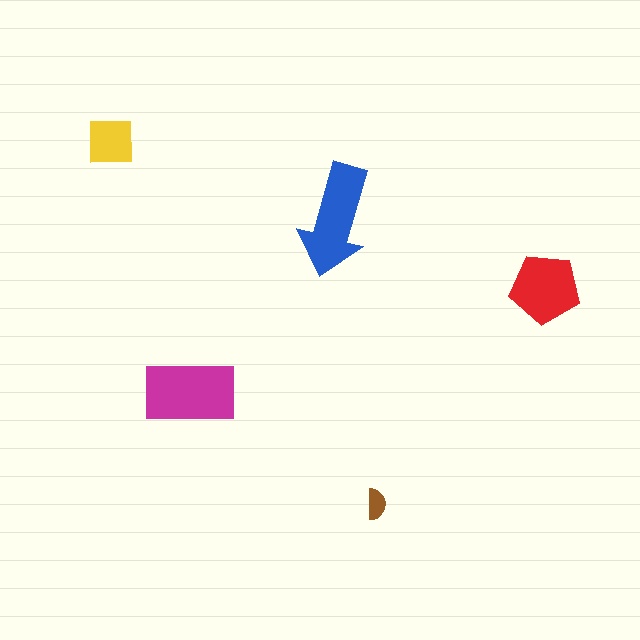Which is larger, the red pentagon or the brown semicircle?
The red pentagon.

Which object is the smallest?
The brown semicircle.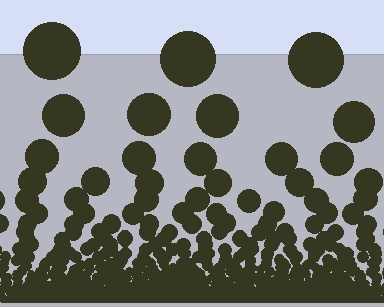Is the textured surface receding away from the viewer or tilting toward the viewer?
The surface appears to tilt toward the viewer. Texture elements get larger and sparser toward the top.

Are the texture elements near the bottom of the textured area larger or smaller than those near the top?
Smaller. The gradient is inverted — elements near the bottom are smaller and denser.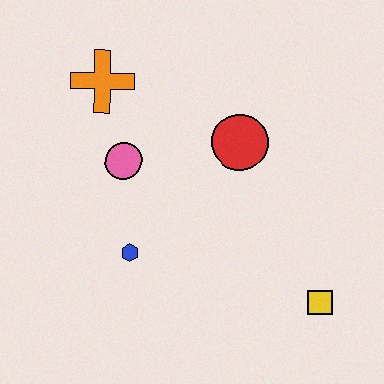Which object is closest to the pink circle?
The orange cross is closest to the pink circle.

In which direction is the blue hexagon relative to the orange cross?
The blue hexagon is below the orange cross.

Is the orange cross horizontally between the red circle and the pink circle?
No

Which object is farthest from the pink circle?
The yellow square is farthest from the pink circle.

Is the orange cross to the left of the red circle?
Yes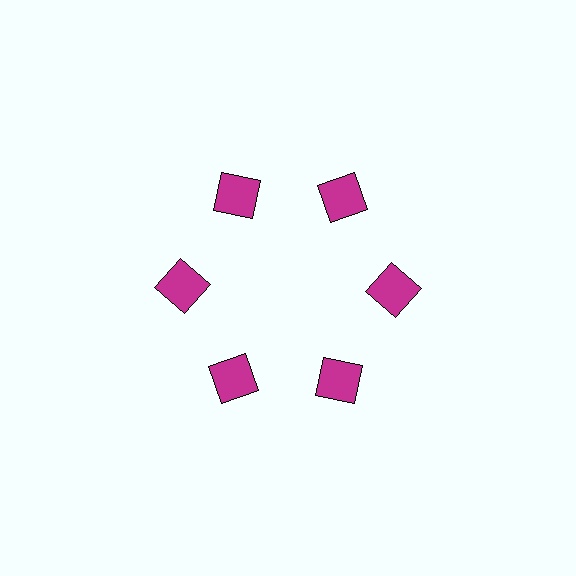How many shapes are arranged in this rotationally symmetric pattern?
There are 6 shapes, arranged in 6 groups of 1.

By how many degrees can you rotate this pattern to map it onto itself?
The pattern maps onto itself every 60 degrees of rotation.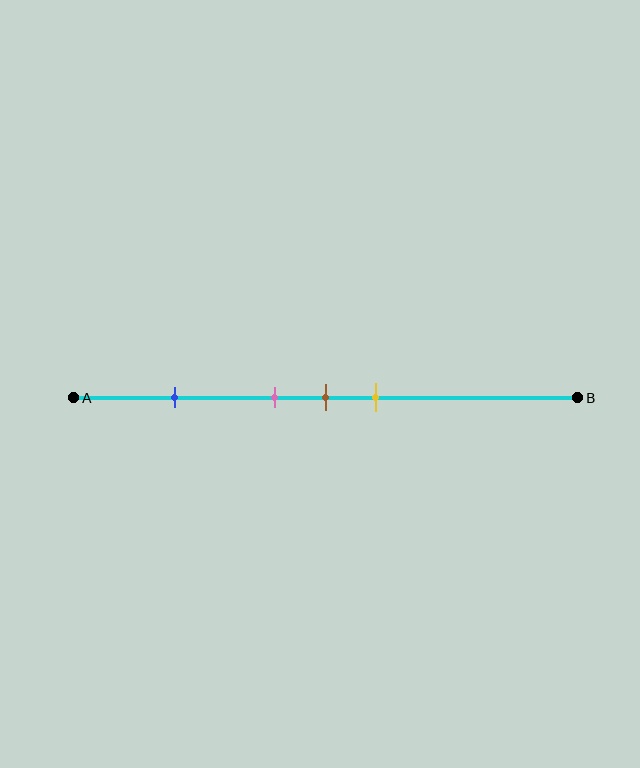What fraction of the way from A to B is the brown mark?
The brown mark is approximately 50% (0.5) of the way from A to B.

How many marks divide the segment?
There are 4 marks dividing the segment.